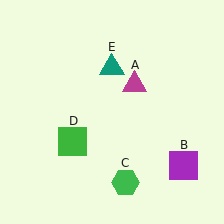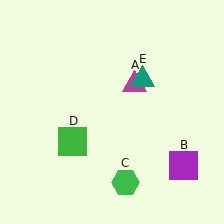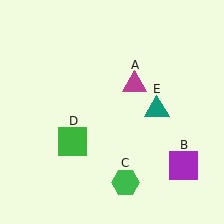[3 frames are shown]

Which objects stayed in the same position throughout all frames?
Magenta triangle (object A) and purple square (object B) and green hexagon (object C) and green square (object D) remained stationary.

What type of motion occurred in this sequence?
The teal triangle (object E) rotated clockwise around the center of the scene.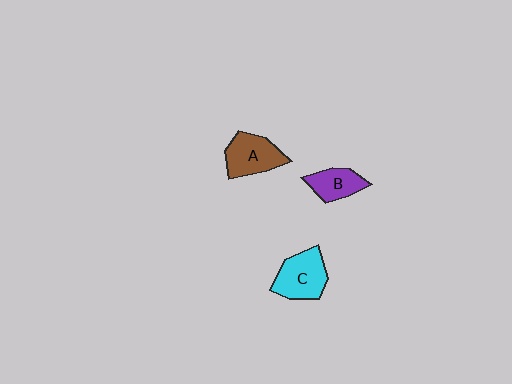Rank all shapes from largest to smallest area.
From largest to smallest: C (cyan), A (brown), B (purple).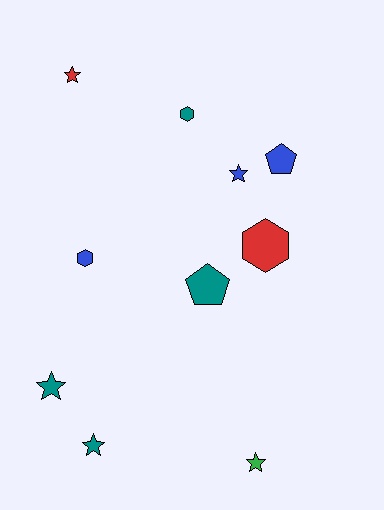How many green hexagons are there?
There are no green hexagons.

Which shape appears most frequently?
Star, with 5 objects.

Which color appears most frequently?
Teal, with 4 objects.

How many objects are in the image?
There are 10 objects.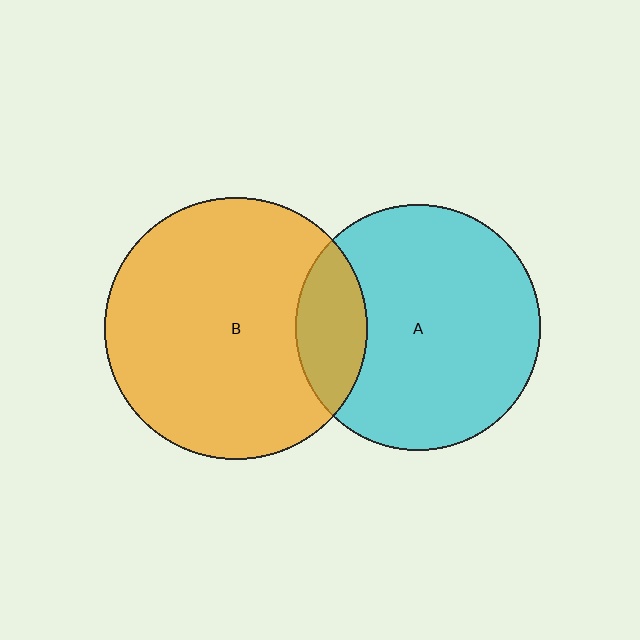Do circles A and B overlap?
Yes.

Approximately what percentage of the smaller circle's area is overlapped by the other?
Approximately 20%.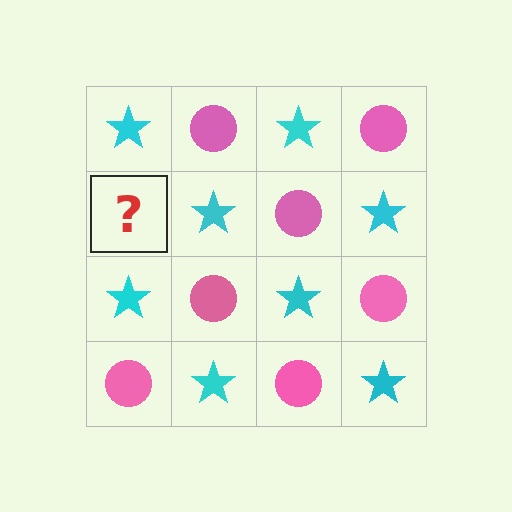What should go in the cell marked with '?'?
The missing cell should contain a pink circle.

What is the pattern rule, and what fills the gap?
The rule is that it alternates cyan star and pink circle in a checkerboard pattern. The gap should be filled with a pink circle.